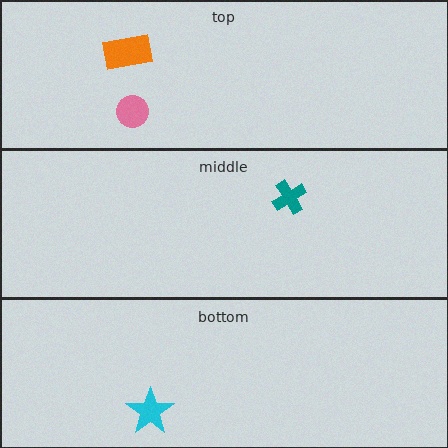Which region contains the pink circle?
The top region.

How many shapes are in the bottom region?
1.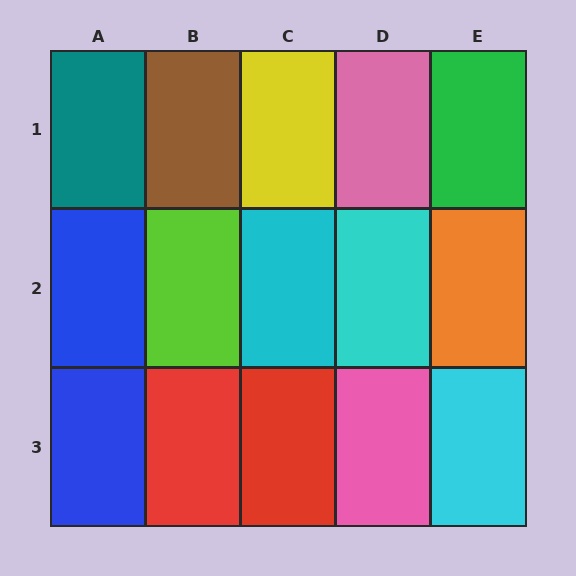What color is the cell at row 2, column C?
Cyan.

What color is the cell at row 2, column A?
Blue.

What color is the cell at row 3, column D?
Pink.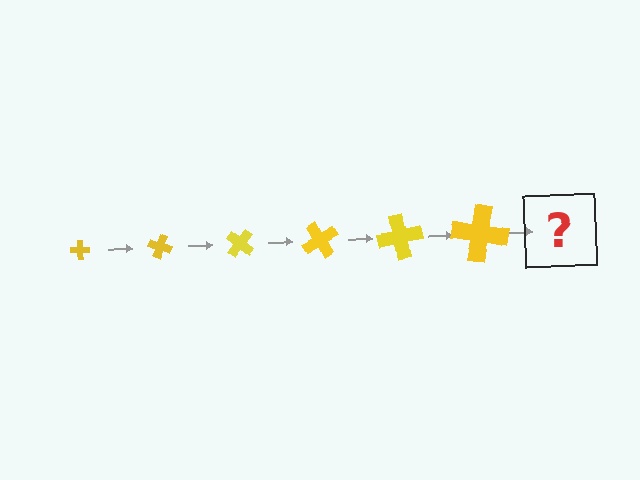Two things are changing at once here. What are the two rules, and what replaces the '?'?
The two rules are that the cross grows larger each step and it rotates 20 degrees each step. The '?' should be a cross, larger than the previous one and rotated 120 degrees from the start.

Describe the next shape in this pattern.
It should be a cross, larger than the previous one and rotated 120 degrees from the start.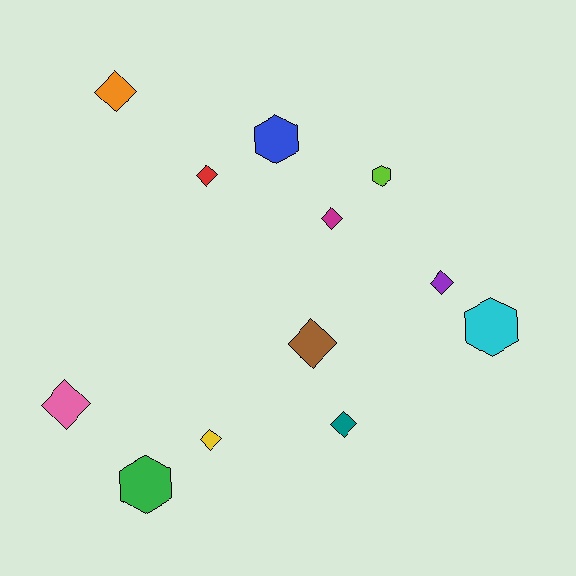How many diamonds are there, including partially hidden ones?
There are 8 diamonds.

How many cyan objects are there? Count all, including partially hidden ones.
There is 1 cyan object.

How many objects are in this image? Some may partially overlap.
There are 12 objects.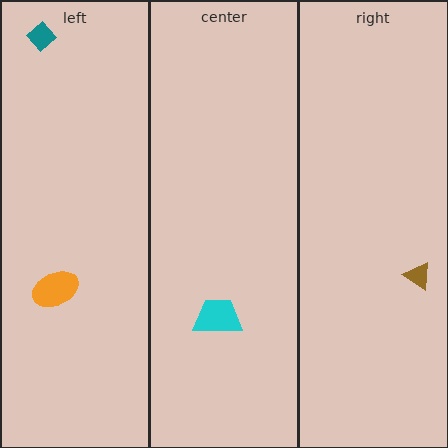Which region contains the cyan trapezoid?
The center region.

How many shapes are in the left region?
2.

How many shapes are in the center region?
1.